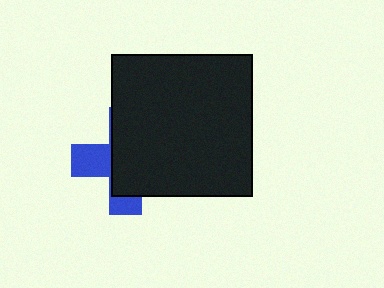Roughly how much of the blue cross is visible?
A small part of it is visible (roughly 34%).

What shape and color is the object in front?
The object in front is a black square.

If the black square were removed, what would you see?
You would see the complete blue cross.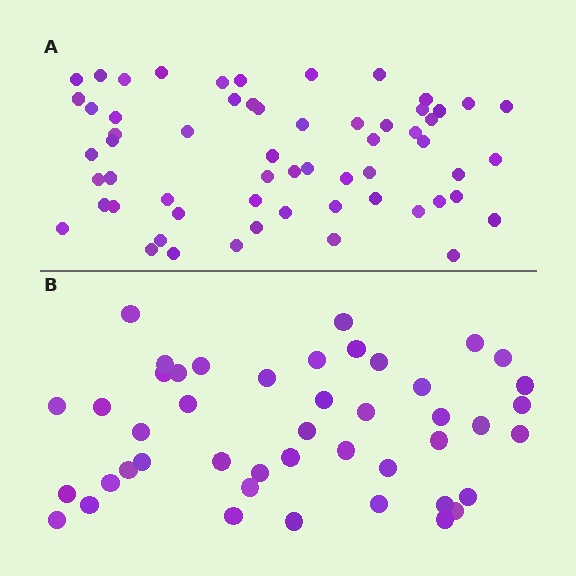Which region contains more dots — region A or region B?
Region A (the top region) has more dots.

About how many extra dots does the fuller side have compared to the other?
Region A has approximately 15 more dots than region B.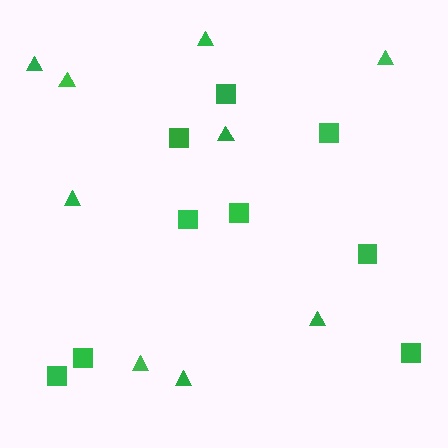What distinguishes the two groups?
There are 2 groups: one group of squares (9) and one group of triangles (9).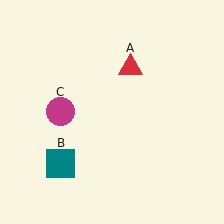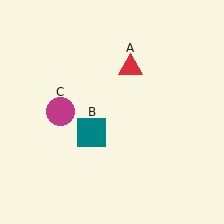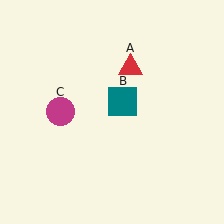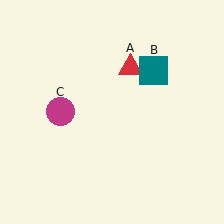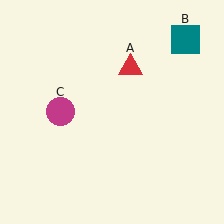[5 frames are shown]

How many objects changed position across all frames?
1 object changed position: teal square (object B).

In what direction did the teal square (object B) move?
The teal square (object B) moved up and to the right.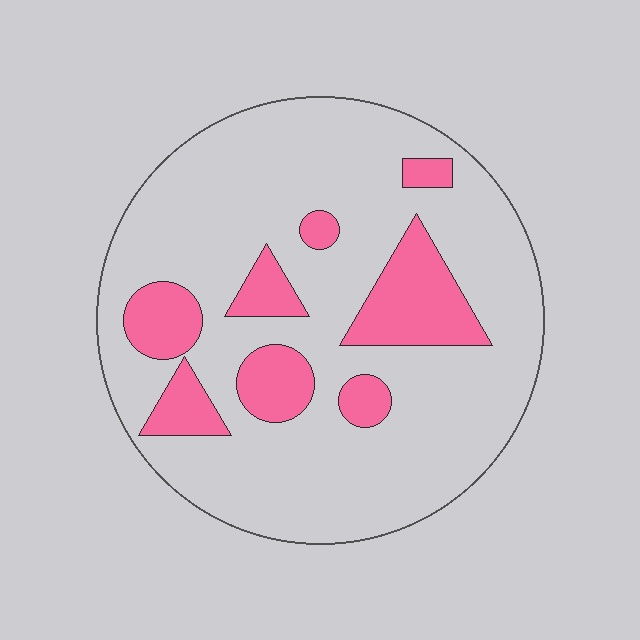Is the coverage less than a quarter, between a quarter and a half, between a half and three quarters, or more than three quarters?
Less than a quarter.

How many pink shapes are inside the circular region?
8.